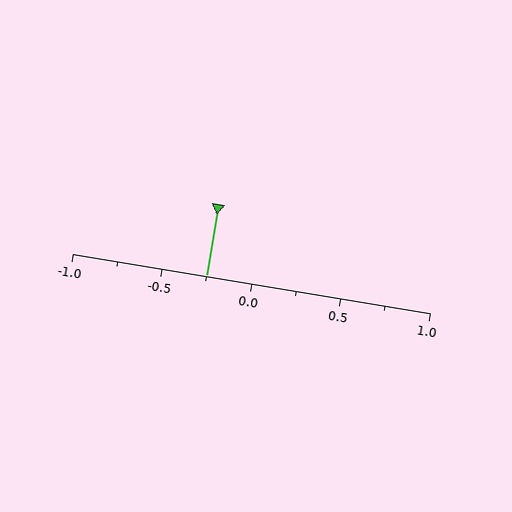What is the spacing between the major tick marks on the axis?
The major ticks are spaced 0.5 apart.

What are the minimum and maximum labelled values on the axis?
The axis runs from -1.0 to 1.0.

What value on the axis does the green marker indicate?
The marker indicates approximately -0.25.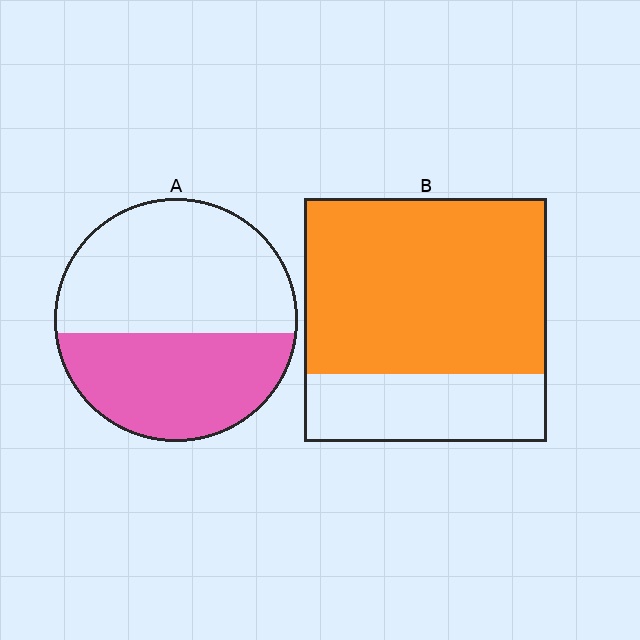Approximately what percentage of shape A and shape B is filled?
A is approximately 45% and B is approximately 70%.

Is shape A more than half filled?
No.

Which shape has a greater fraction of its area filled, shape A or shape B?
Shape B.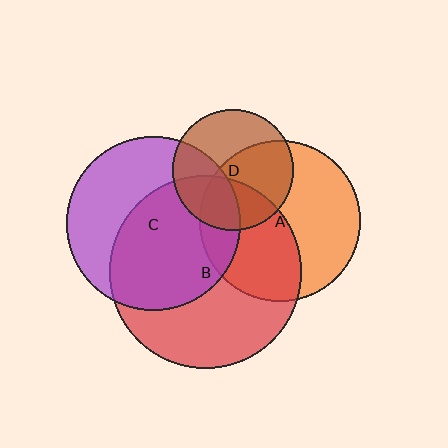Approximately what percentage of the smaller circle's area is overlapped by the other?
Approximately 45%.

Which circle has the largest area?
Circle B (red).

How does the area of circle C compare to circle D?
Approximately 2.1 times.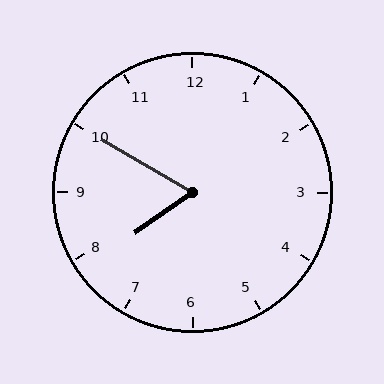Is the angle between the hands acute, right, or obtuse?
It is acute.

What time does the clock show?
7:50.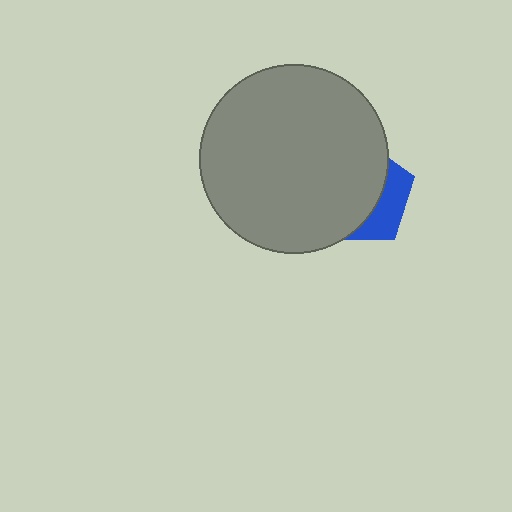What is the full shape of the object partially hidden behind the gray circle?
The partially hidden object is a blue pentagon.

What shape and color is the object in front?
The object in front is a gray circle.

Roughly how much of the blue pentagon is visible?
A small part of it is visible (roughly 31%).